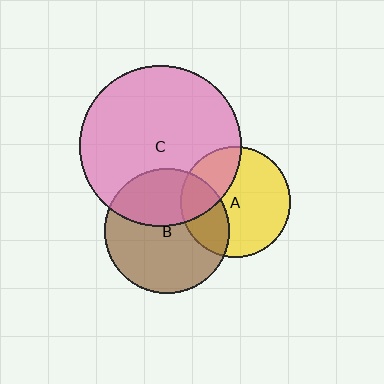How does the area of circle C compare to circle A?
Approximately 2.1 times.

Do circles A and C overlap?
Yes.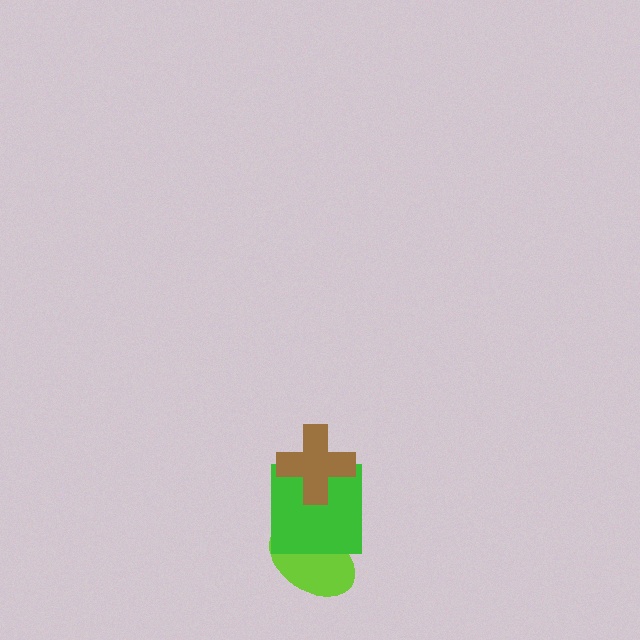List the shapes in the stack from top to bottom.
From top to bottom: the brown cross, the green square, the lime ellipse.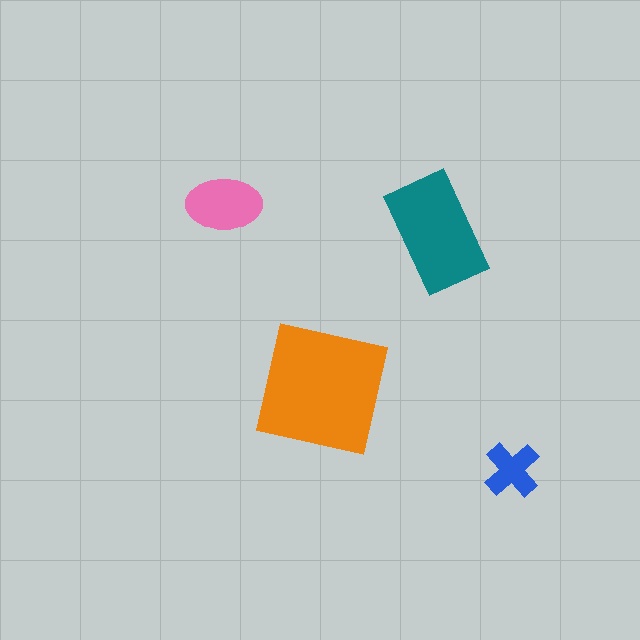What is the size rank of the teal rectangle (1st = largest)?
2nd.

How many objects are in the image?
There are 4 objects in the image.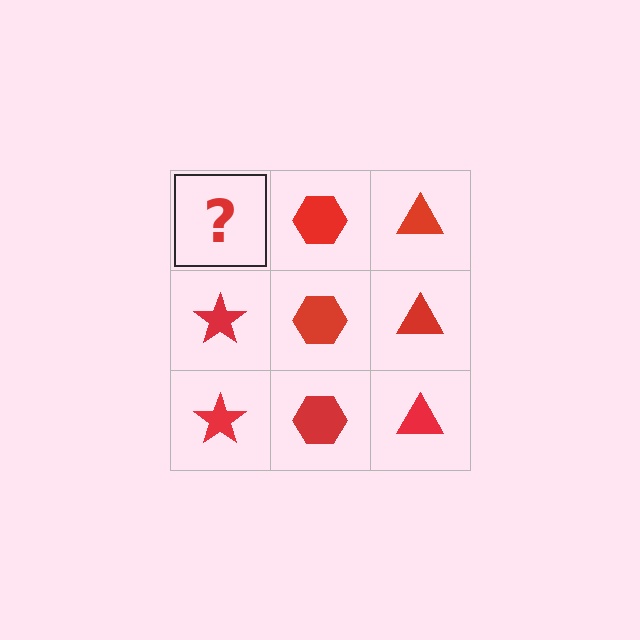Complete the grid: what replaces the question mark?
The question mark should be replaced with a red star.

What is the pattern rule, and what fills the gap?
The rule is that each column has a consistent shape. The gap should be filled with a red star.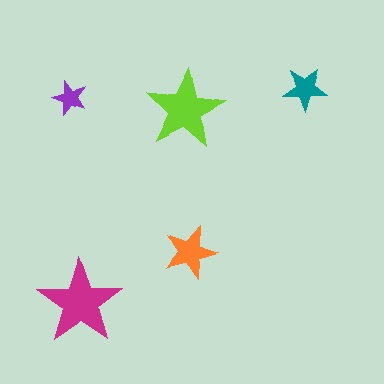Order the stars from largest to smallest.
the magenta one, the lime one, the orange one, the teal one, the purple one.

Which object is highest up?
The teal star is topmost.